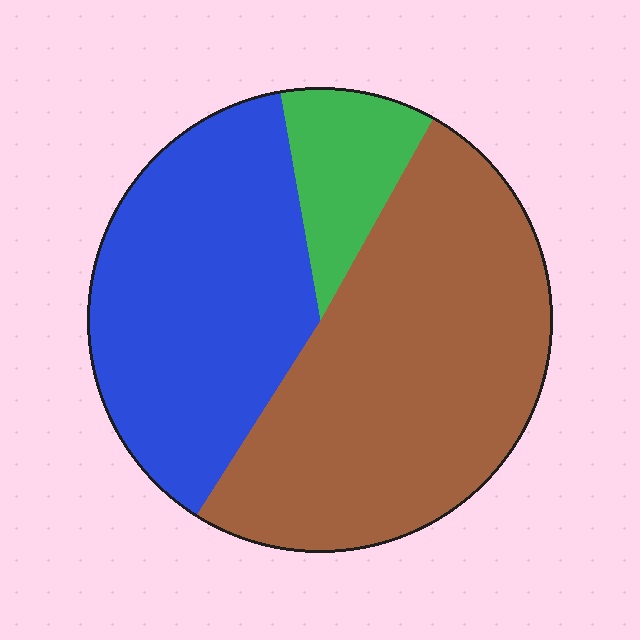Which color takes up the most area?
Brown, at roughly 50%.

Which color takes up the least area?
Green, at roughly 10%.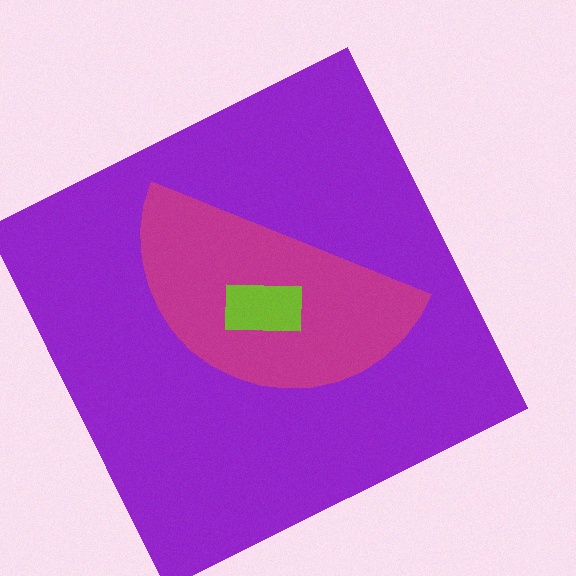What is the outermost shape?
The purple square.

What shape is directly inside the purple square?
The magenta semicircle.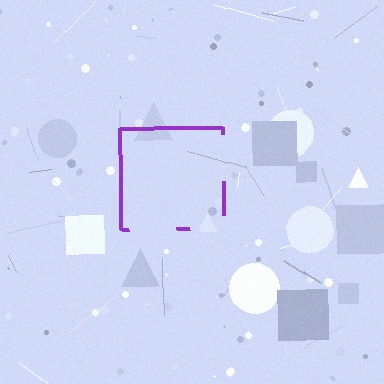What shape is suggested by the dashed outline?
The dashed outline suggests a square.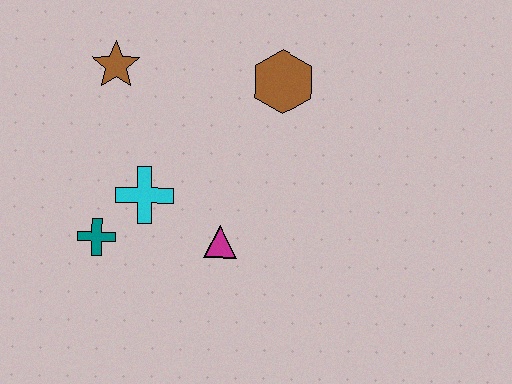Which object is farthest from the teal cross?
The brown hexagon is farthest from the teal cross.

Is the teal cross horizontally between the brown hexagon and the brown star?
No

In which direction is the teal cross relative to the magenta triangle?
The teal cross is to the left of the magenta triangle.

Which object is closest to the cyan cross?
The teal cross is closest to the cyan cross.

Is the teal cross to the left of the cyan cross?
Yes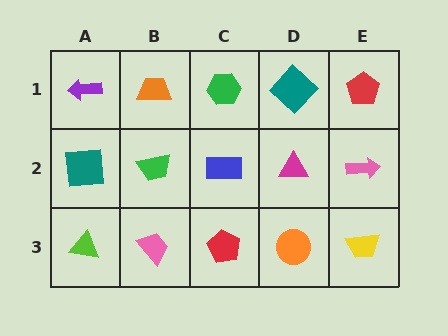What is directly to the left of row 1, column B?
A purple arrow.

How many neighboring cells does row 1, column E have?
2.